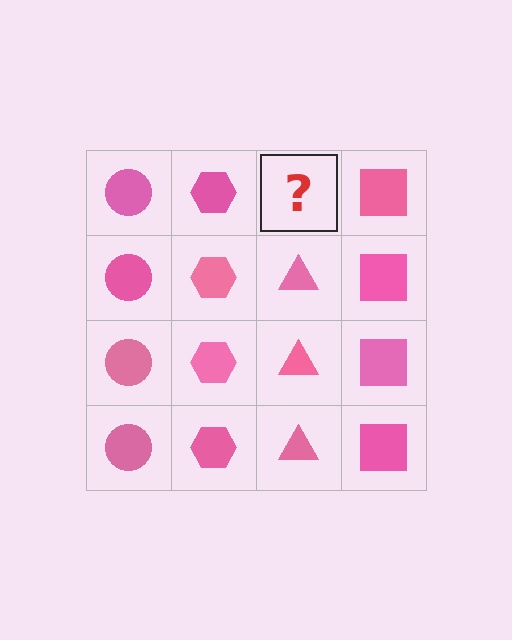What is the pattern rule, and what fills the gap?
The rule is that each column has a consistent shape. The gap should be filled with a pink triangle.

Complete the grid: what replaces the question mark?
The question mark should be replaced with a pink triangle.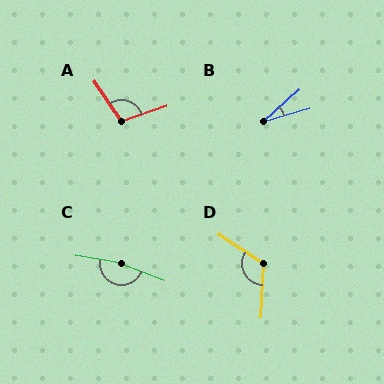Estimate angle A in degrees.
Approximately 105 degrees.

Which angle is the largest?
C, at approximately 167 degrees.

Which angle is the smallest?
B, at approximately 25 degrees.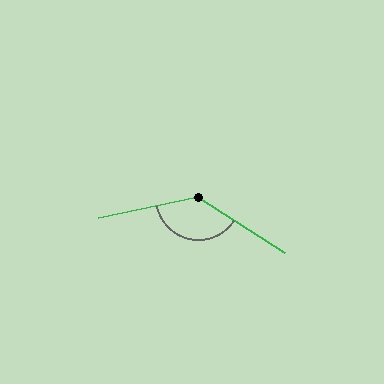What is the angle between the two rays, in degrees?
Approximately 135 degrees.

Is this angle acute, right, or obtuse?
It is obtuse.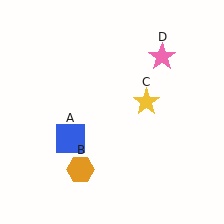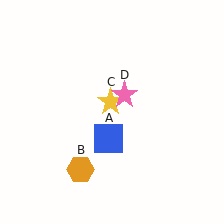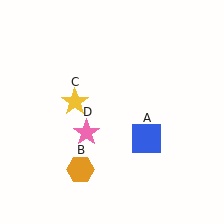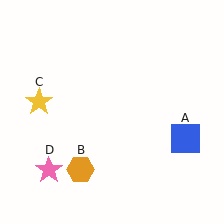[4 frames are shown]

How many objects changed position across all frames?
3 objects changed position: blue square (object A), yellow star (object C), pink star (object D).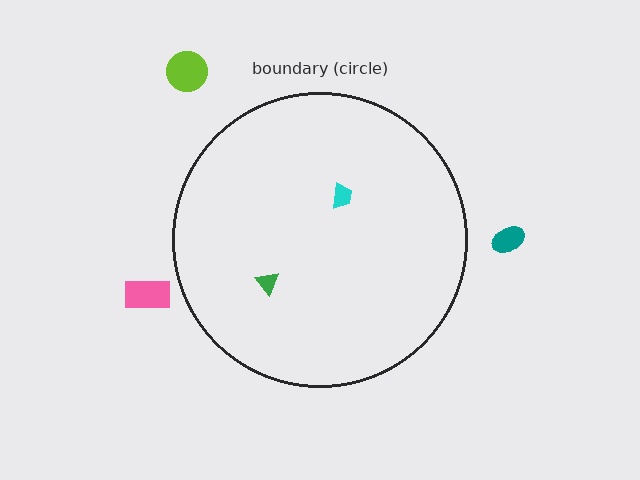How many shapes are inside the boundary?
2 inside, 3 outside.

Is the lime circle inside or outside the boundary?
Outside.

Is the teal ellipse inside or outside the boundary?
Outside.